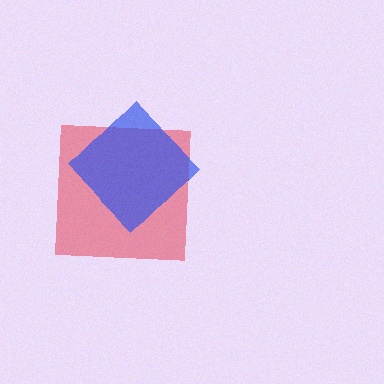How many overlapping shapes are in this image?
There are 2 overlapping shapes in the image.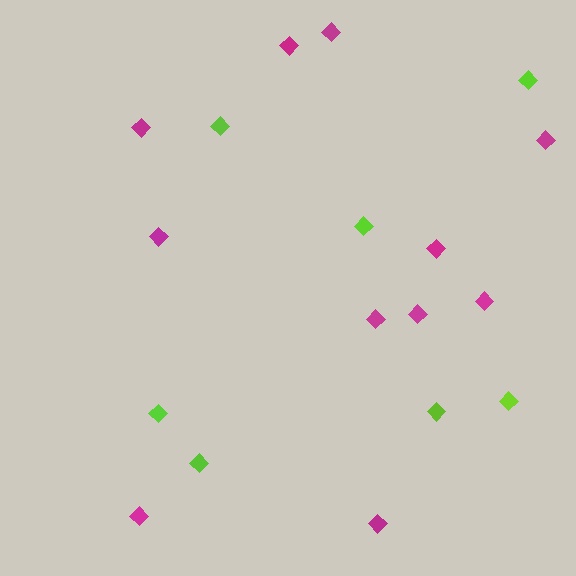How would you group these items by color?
There are 2 groups: one group of lime diamonds (7) and one group of magenta diamonds (11).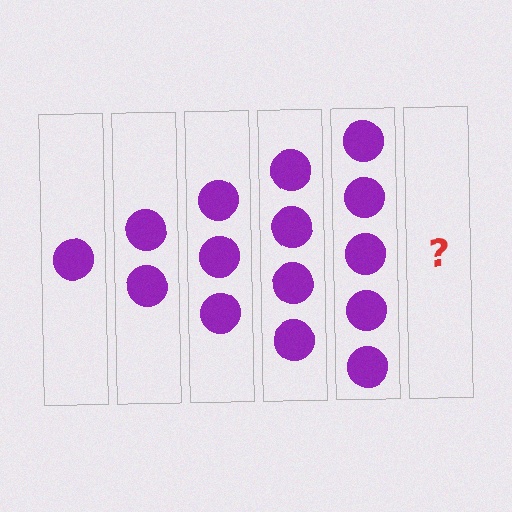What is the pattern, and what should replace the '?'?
The pattern is that each step adds one more circle. The '?' should be 6 circles.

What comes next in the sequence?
The next element should be 6 circles.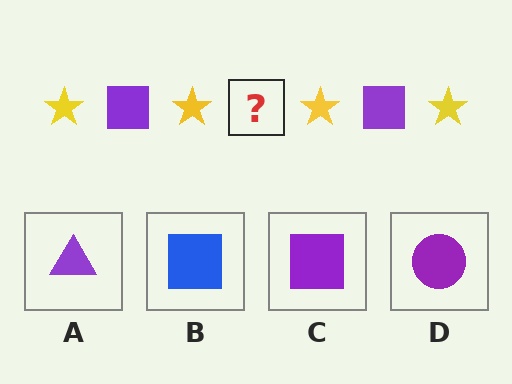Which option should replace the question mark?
Option C.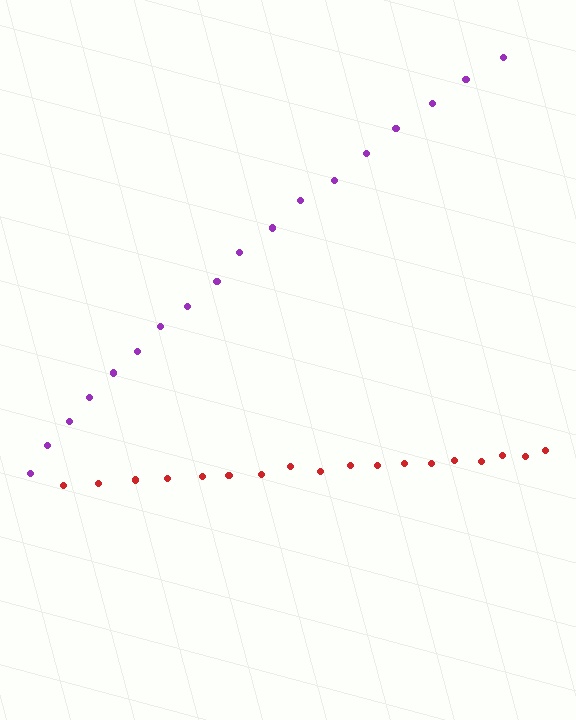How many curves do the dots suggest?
There are 2 distinct paths.